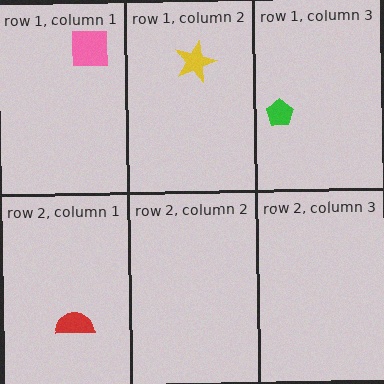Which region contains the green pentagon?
The row 1, column 3 region.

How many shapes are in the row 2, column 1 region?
1.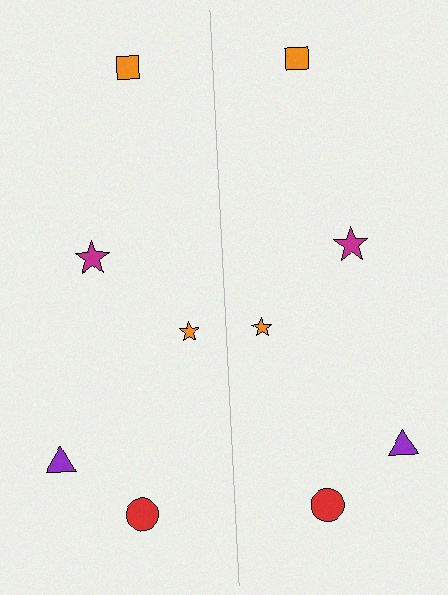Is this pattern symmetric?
Yes, this pattern has bilateral (reflection) symmetry.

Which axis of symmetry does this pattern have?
The pattern has a vertical axis of symmetry running through the center of the image.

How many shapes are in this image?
There are 10 shapes in this image.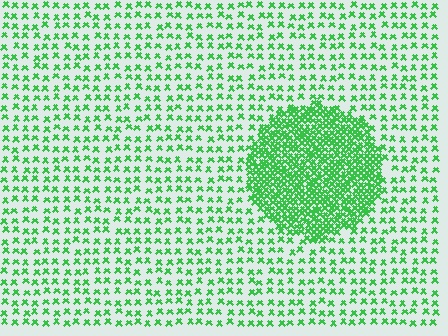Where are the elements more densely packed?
The elements are more densely packed inside the circle boundary.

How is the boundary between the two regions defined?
The boundary is defined by a change in element density (approximately 3.0x ratio). All elements are the same color, size, and shape.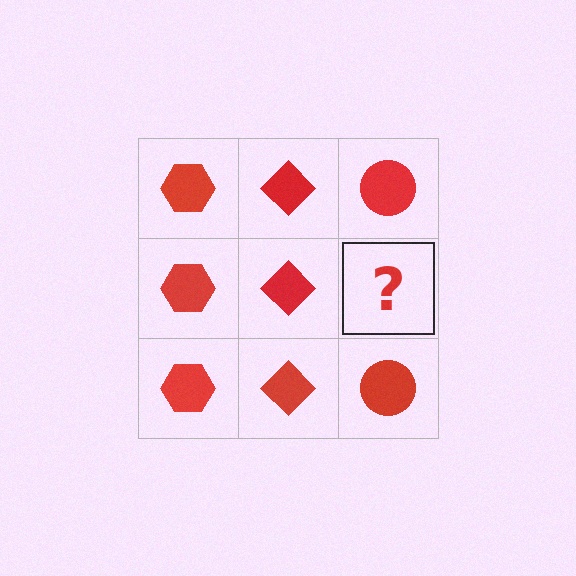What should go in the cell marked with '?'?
The missing cell should contain a red circle.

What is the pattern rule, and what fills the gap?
The rule is that each column has a consistent shape. The gap should be filled with a red circle.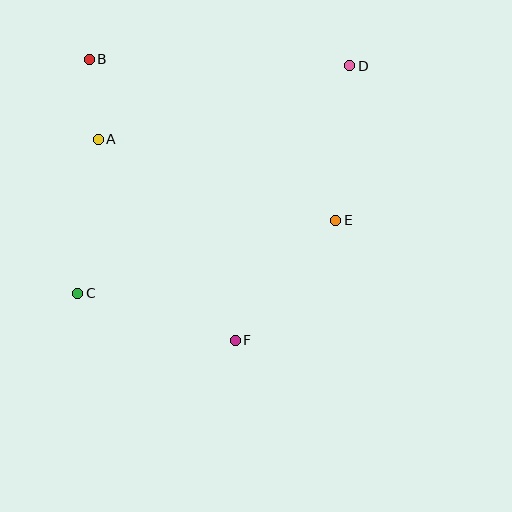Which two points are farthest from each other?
Points C and D are farthest from each other.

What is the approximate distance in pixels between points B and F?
The distance between B and F is approximately 317 pixels.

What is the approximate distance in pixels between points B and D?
The distance between B and D is approximately 260 pixels.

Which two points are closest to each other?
Points A and B are closest to each other.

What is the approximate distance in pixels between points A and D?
The distance between A and D is approximately 262 pixels.